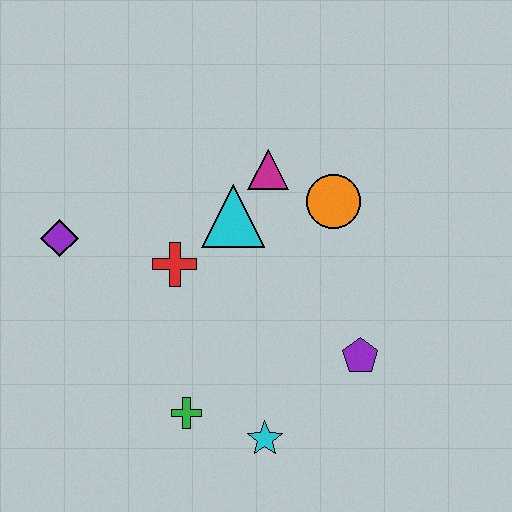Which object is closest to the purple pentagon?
The cyan star is closest to the purple pentagon.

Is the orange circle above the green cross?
Yes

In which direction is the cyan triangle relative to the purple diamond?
The cyan triangle is to the right of the purple diamond.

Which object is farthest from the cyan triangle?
The cyan star is farthest from the cyan triangle.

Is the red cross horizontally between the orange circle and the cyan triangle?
No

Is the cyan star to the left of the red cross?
No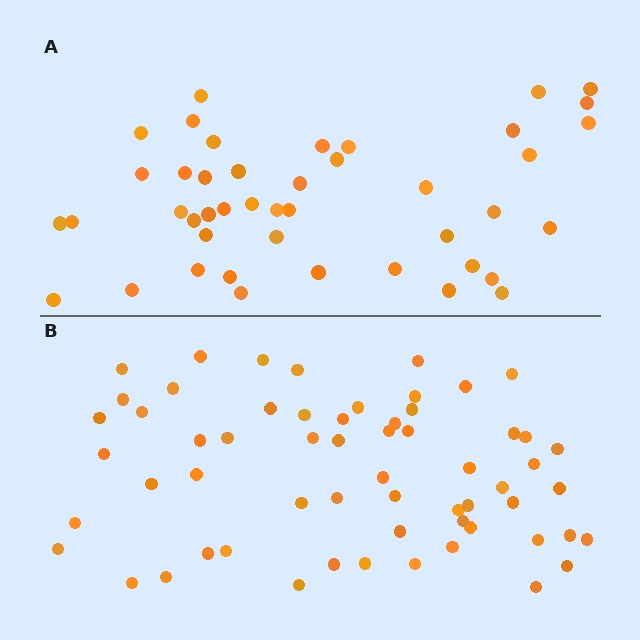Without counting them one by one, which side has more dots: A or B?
Region B (the bottom region) has more dots.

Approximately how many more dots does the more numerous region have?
Region B has approximately 15 more dots than region A.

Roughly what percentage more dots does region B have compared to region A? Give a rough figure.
About 35% more.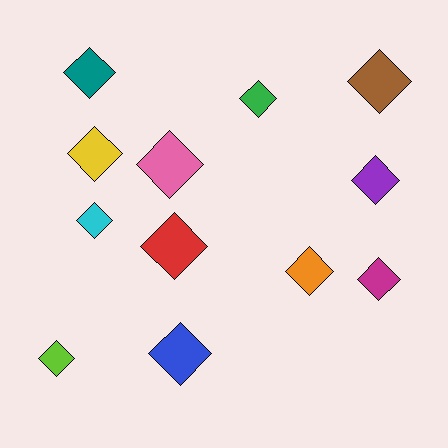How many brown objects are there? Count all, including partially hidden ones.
There is 1 brown object.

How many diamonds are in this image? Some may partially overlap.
There are 12 diamonds.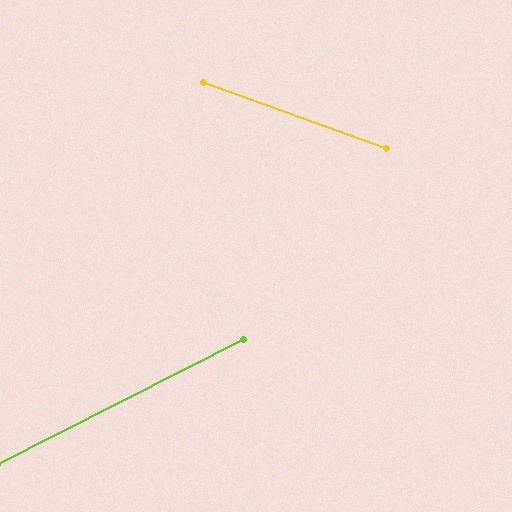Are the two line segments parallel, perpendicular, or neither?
Neither parallel nor perpendicular — they differ by about 47°.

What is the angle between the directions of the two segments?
Approximately 47 degrees.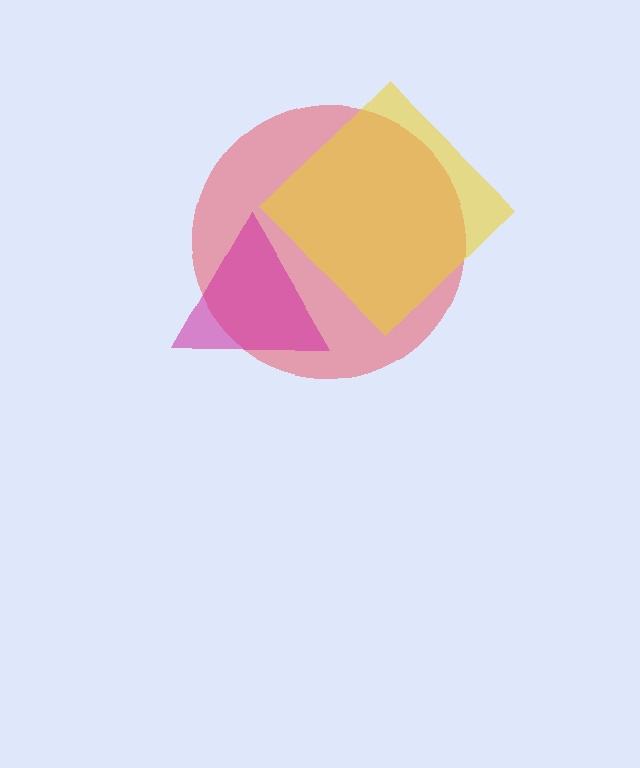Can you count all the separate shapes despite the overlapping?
Yes, there are 3 separate shapes.